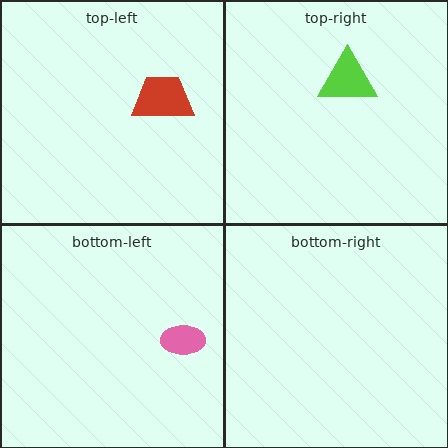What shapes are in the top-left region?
The red trapezoid.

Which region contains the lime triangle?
The top-right region.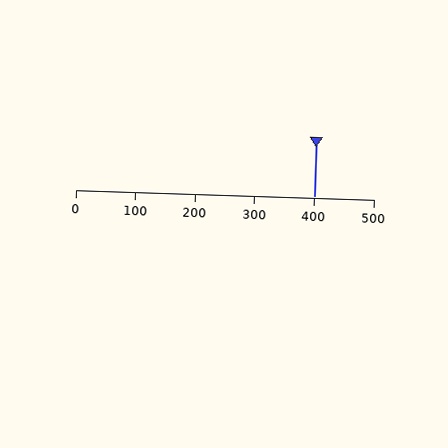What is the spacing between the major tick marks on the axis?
The major ticks are spaced 100 apart.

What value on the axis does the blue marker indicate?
The marker indicates approximately 400.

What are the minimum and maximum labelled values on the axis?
The axis runs from 0 to 500.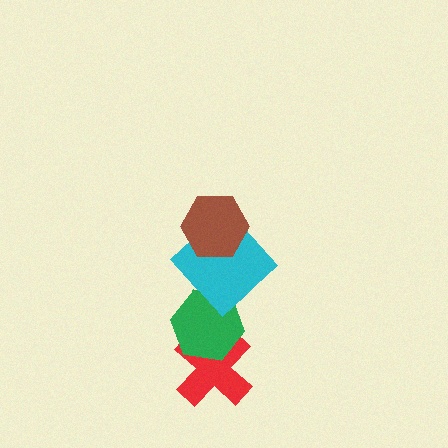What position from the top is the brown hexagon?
The brown hexagon is 1st from the top.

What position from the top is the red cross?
The red cross is 4th from the top.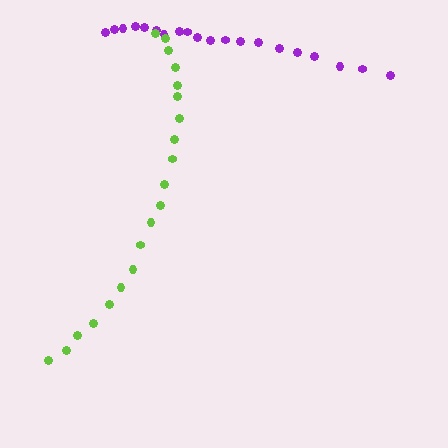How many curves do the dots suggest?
There are 2 distinct paths.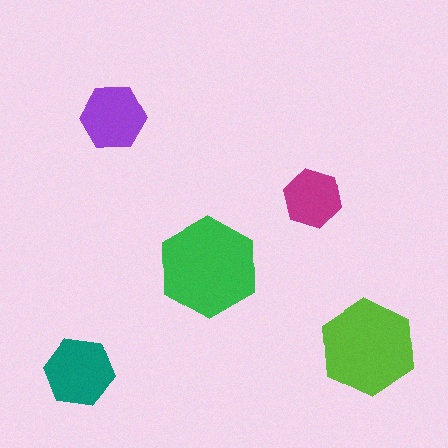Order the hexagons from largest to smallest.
the green one, the lime one, the teal one, the purple one, the magenta one.